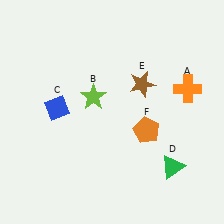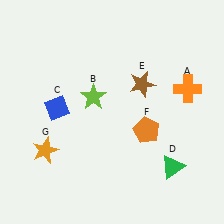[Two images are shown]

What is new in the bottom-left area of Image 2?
An orange star (G) was added in the bottom-left area of Image 2.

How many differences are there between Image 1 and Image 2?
There is 1 difference between the two images.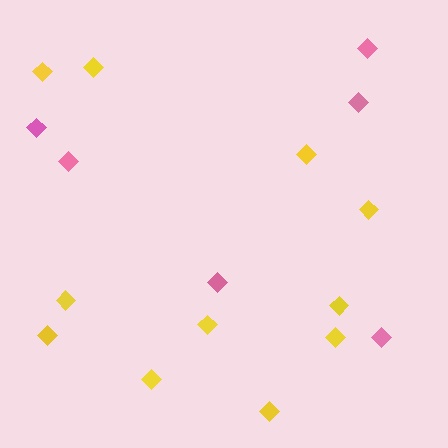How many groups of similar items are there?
There are 2 groups: one group of yellow diamonds (11) and one group of pink diamonds (6).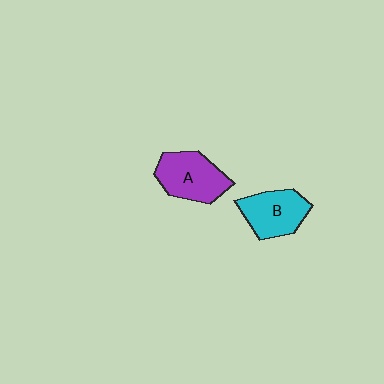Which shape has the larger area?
Shape A (purple).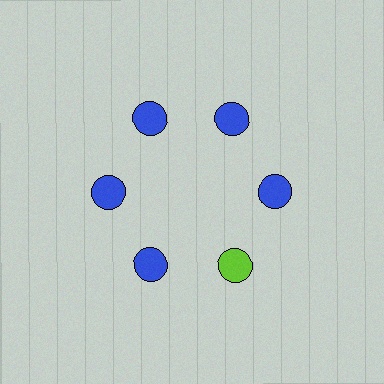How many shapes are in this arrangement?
There are 6 shapes arranged in a ring pattern.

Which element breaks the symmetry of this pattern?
The lime circle at roughly the 5 o'clock position breaks the symmetry. All other shapes are blue circles.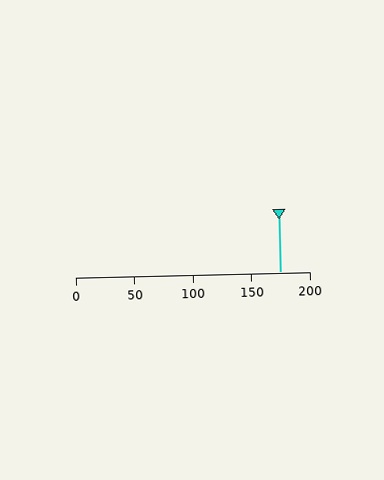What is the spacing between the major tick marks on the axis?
The major ticks are spaced 50 apart.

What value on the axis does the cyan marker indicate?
The marker indicates approximately 175.